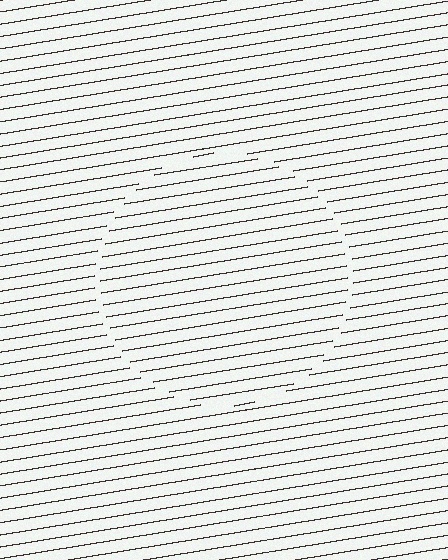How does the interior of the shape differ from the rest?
The interior of the shape contains the same grating, shifted by half a period — the contour is defined by the phase discontinuity where line-ends from the inner and outer gratings abut.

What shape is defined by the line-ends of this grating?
An illusory circle. The interior of the shape contains the same grating, shifted by half a period — the contour is defined by the phase discontinuity where line-ends from the inner and outer gratings abut.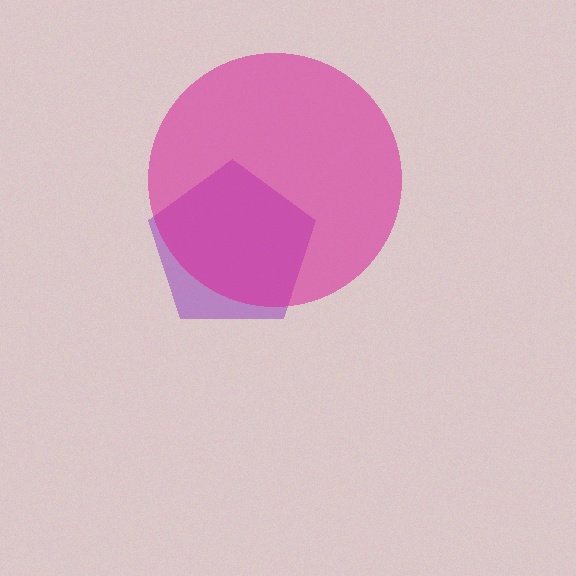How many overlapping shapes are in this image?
There are 2 overlapping shapes in the image.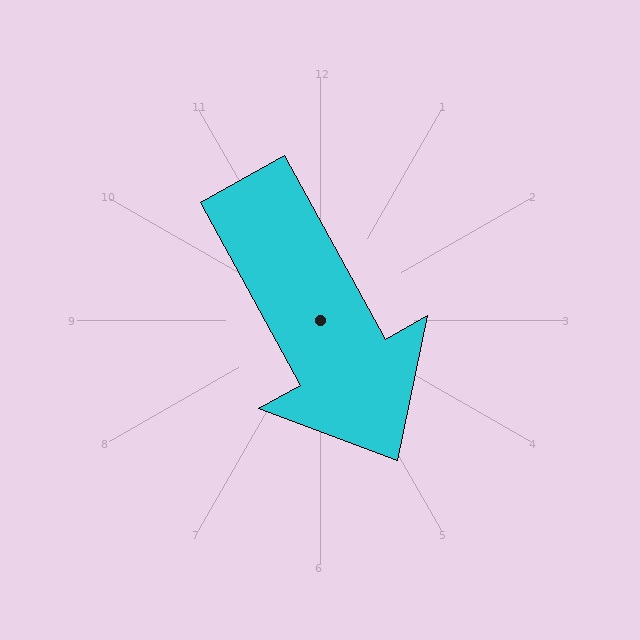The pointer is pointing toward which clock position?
Roughly 5 o'clock.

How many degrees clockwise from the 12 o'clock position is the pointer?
Approximately 151 degrees.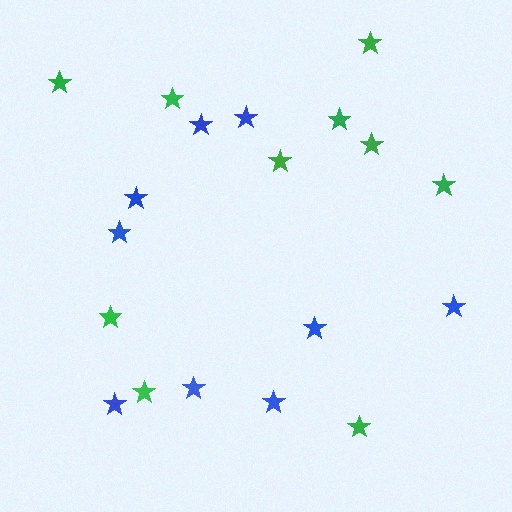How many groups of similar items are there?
There are 2 groups: one group of green stars (10) and one group of blue stars (9).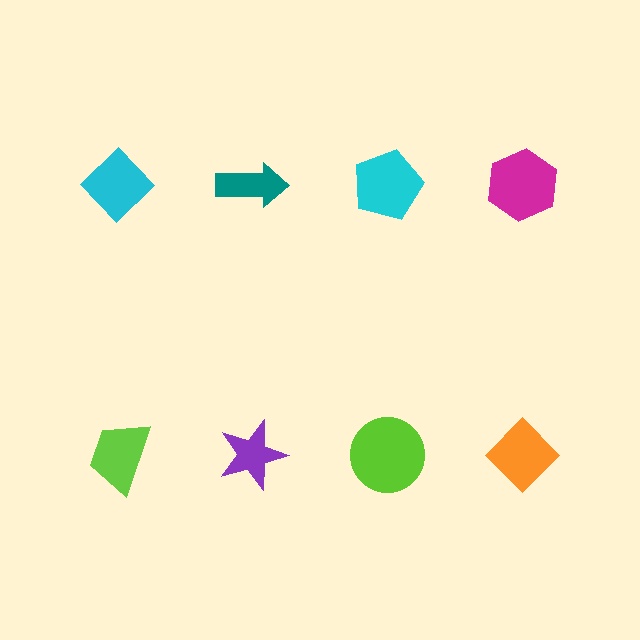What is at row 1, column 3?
A cyan pentagon.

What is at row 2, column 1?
A lime trapezoid.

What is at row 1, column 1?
A cyan diamond.